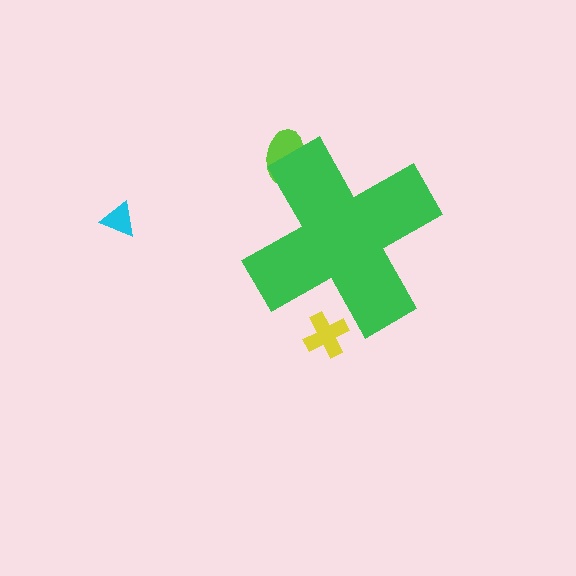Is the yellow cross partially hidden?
Yes, the yellow cross is partially hidden behind the green cross.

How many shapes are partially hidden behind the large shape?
2 shapes are partially hidden.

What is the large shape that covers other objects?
A green cross.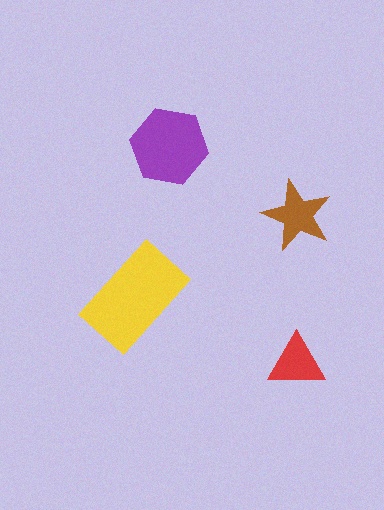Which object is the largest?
The yellow rectangle.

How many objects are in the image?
There are 4 objects in the image.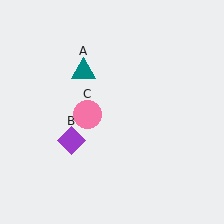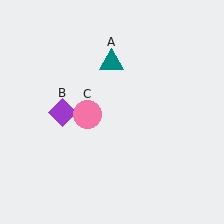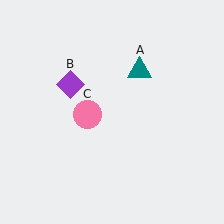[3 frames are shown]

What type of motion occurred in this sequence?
The teal triangle (object A), purple diamond (object B) rotated clockwise around the center of the scene.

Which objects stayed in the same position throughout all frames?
Pink circle (object C) remained stationary.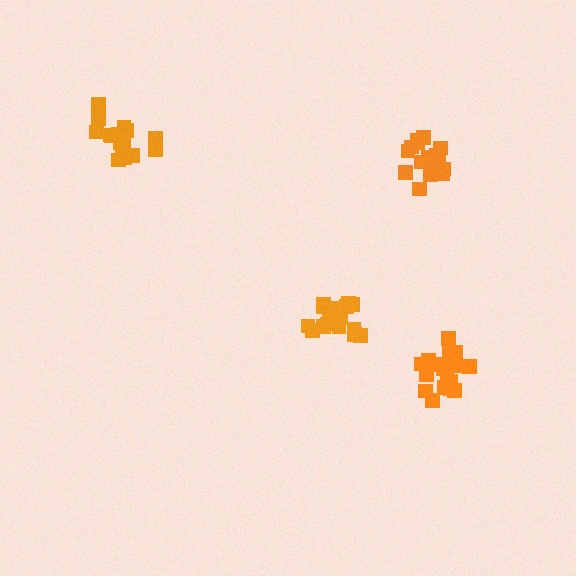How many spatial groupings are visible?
There are 4 spatial groupings.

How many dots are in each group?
Group 1: 17 dots, Group 2: 17 dots, Group 3: 18 dots, Group 4: 16 dots (68 total).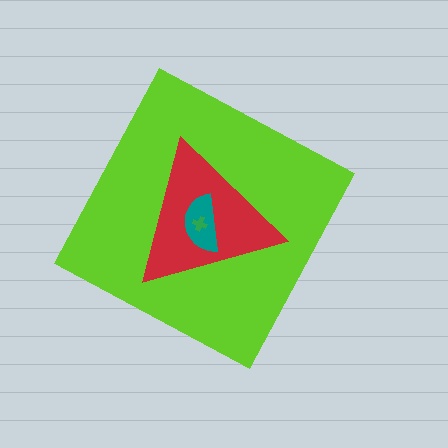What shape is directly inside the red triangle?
The teal semicircle.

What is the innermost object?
The green cross.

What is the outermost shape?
The lime diamond.